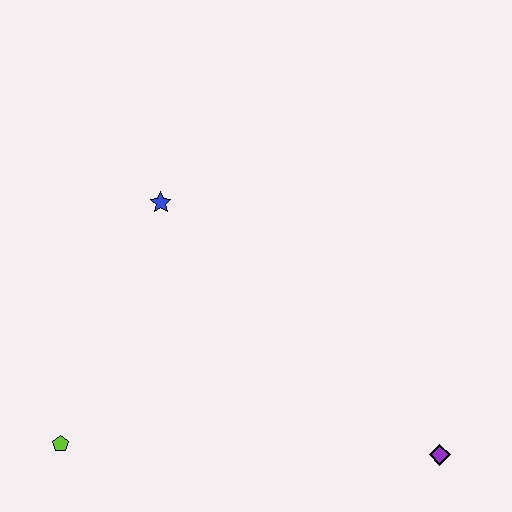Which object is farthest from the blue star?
The purple diamond is farthest from the blue star.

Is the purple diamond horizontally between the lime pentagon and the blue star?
No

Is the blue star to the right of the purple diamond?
No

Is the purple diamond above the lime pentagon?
No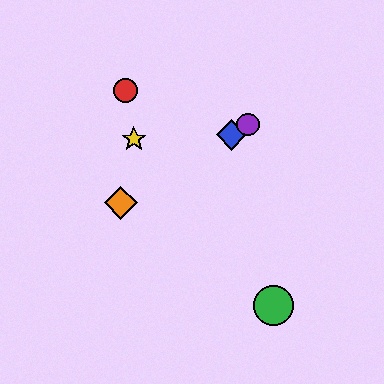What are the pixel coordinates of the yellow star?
The yellow star is at (134, 139).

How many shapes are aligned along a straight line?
3 shapes (the blue diamond, the purple circle, the orange diamond) are aligned along a straight line.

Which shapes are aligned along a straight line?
The blue diamond, the purple circle, the orange diamond are aligned along a straight line.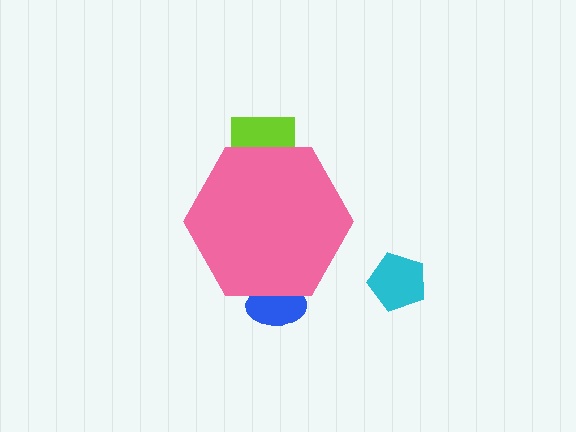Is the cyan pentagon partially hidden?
No, the cyan pentagon is fully visible.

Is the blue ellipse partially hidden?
Yes, the blue ellipse is partially hidden behind the pink hexagon.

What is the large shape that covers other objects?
A pink hexagon.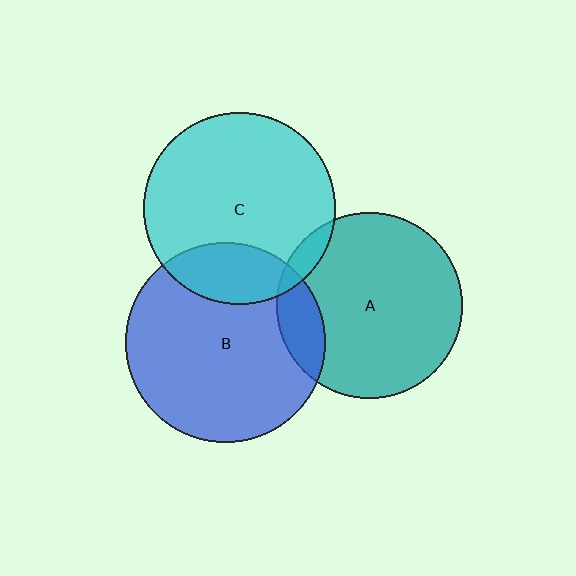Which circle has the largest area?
Circle B (blue).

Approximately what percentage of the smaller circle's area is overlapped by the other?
Approximately 20%.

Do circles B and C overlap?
Yes.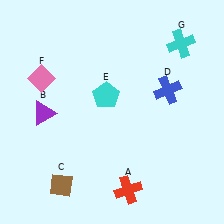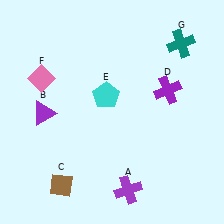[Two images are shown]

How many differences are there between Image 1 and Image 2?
There are 3 differences between the two images.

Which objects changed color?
A changed from red to purple. D changed from blue to purple. G changed from cyan to teal.